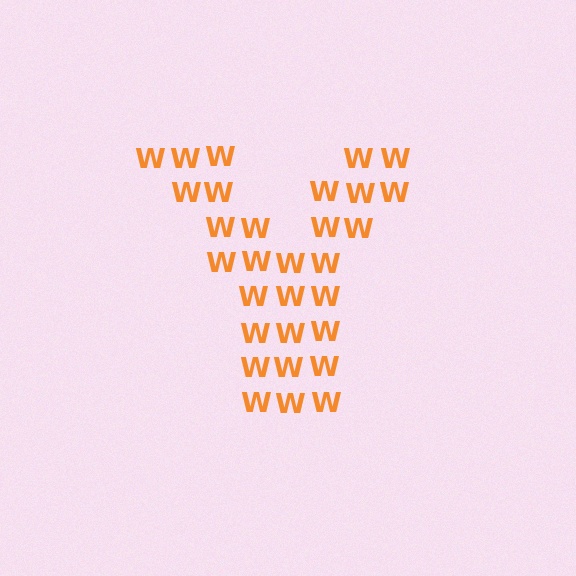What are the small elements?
The small elements are letter W's.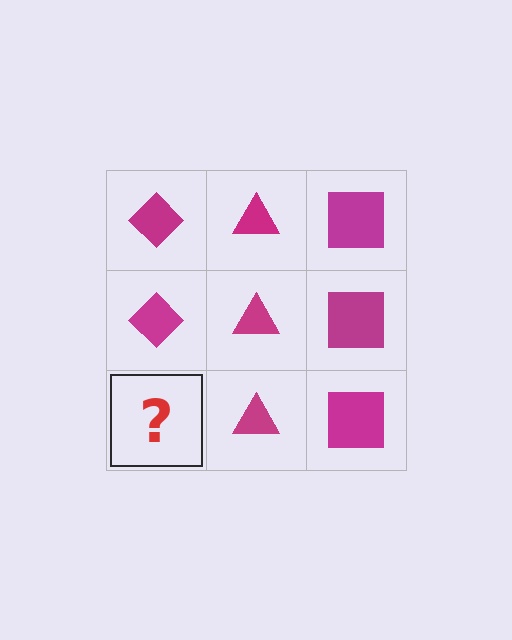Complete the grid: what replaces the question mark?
The question mark should be replaced with a magenta diamond.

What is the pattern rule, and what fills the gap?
The rule is that each column has a consistent shape. The gap should be filled with a magenta diamond.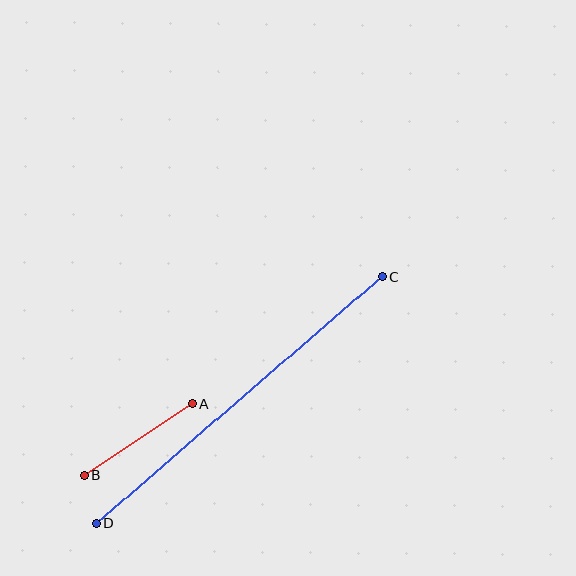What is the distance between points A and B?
The distance is approximately 130 pixels.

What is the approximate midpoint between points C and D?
The midpoint is at approximately (239, 400) pixels.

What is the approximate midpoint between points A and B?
The midpoint is at approximately (138, 439) pixels.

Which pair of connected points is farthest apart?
Points C and D are farthest apart.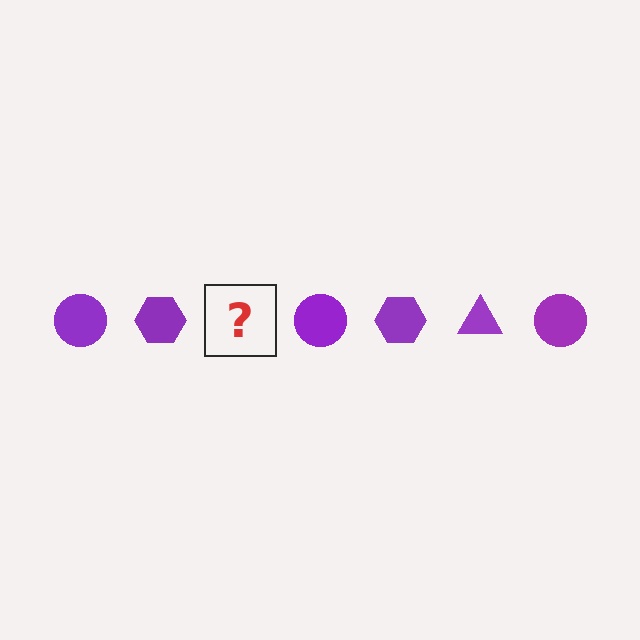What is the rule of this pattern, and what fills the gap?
The rule is that the pattern cycles through circle, hexagon, triangle shapes in purple. The gap should be filled with a purple triangle.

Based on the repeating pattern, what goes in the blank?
The blank should be a purple triangle.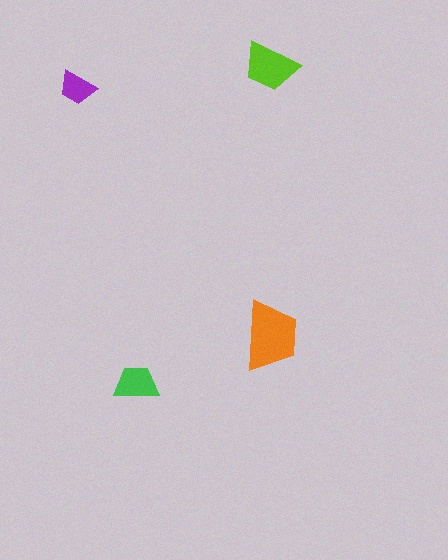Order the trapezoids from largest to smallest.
the orange one, the lime one, the green one, the purple one.